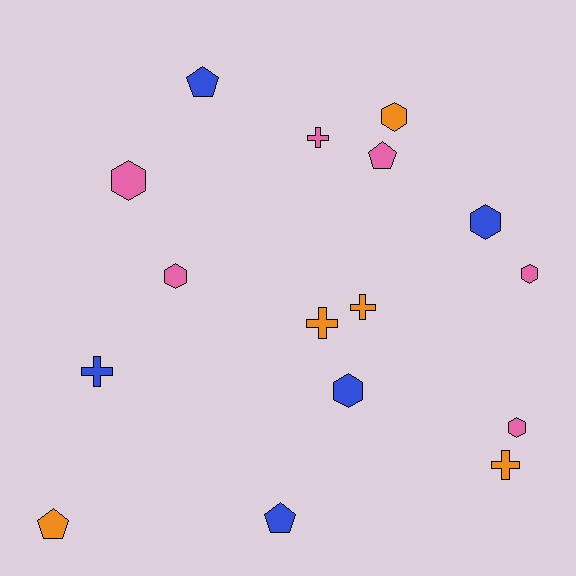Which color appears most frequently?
Pink, with 6 objects.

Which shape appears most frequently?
Hexagon, with 7 objects.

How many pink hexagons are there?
There are 4 pink hexagons.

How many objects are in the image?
There are 16 objects.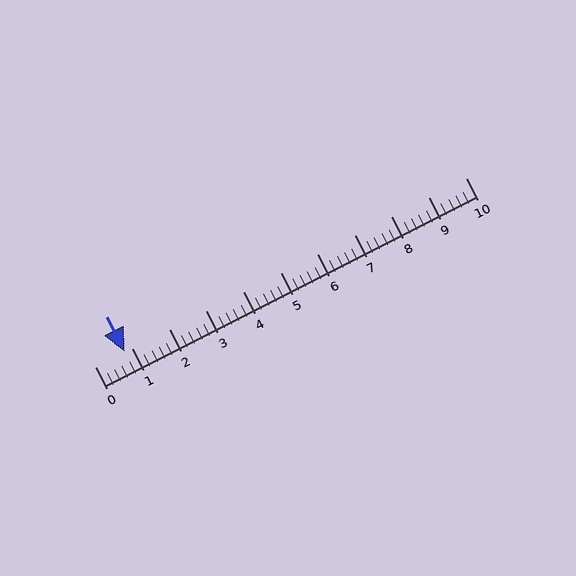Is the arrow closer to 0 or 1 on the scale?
The arrow is closer to 1.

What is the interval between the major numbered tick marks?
The major tick marks are spaced 1 units apart.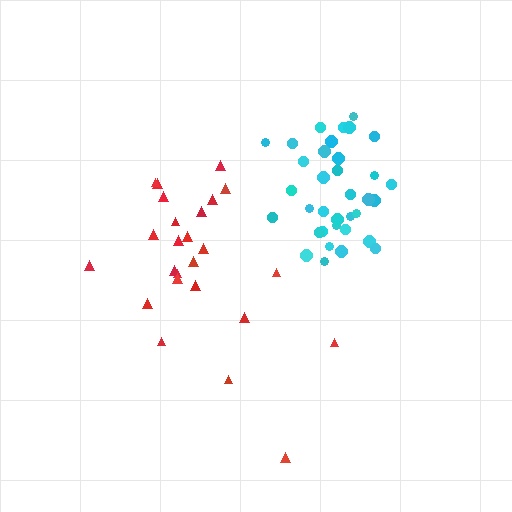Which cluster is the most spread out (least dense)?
Red.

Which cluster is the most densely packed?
Cyan.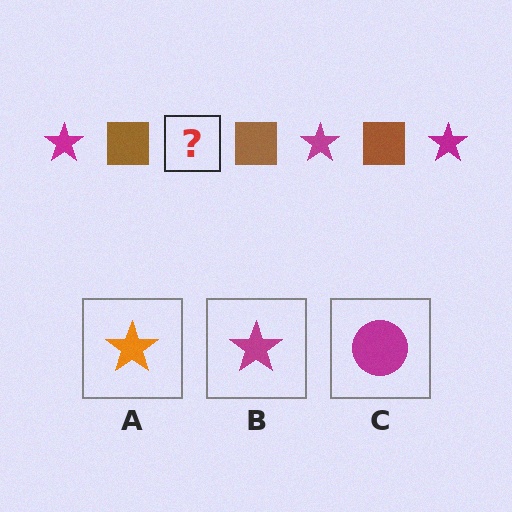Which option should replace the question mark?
Option B.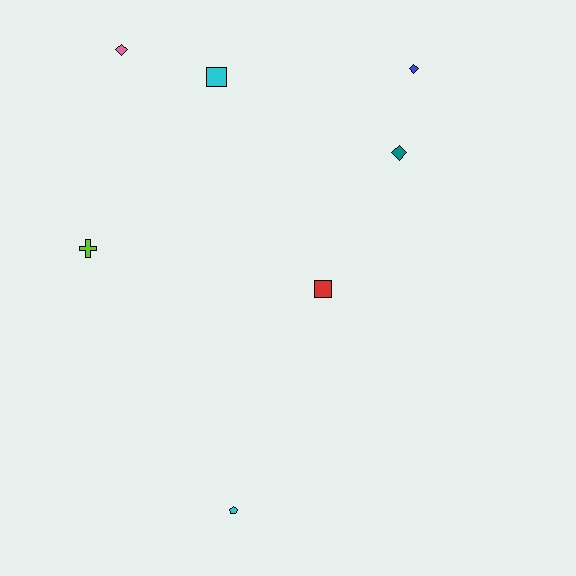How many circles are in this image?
There are no circles.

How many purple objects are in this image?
There are no purple objects.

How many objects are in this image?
There are 7 objects.